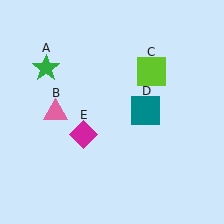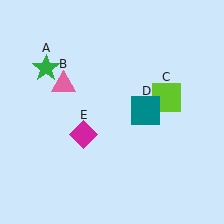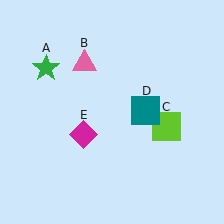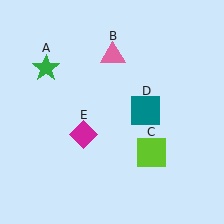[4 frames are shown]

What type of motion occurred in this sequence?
The pink triangle (object B), lime square (object C) rotated clockwise around the center of the scene.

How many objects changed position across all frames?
2 objects changed position: pink triangle (object B), lime square (object C).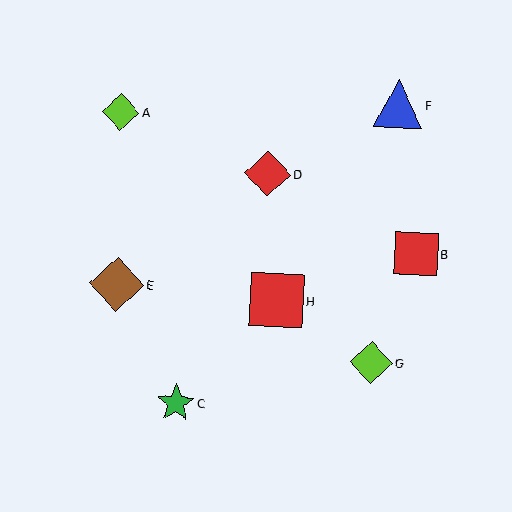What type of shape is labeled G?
Shape G is a lime diamond.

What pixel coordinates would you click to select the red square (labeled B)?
Click at (416, 254) to select the red square B.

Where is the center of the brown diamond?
The center of the brown diamond is at (117, 284).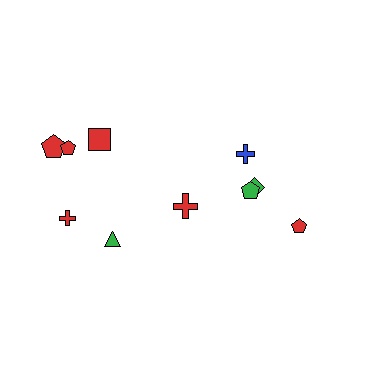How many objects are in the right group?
There are 4 objects.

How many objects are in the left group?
There are 6 objects.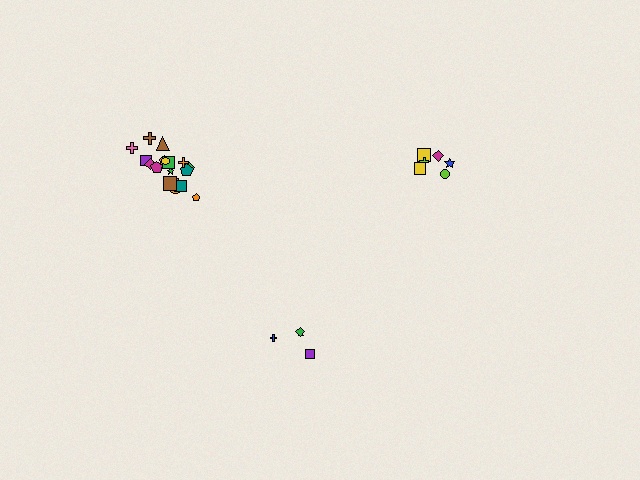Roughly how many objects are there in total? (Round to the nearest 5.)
Roughly 30 objects in total.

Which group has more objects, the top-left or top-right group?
The top-left group.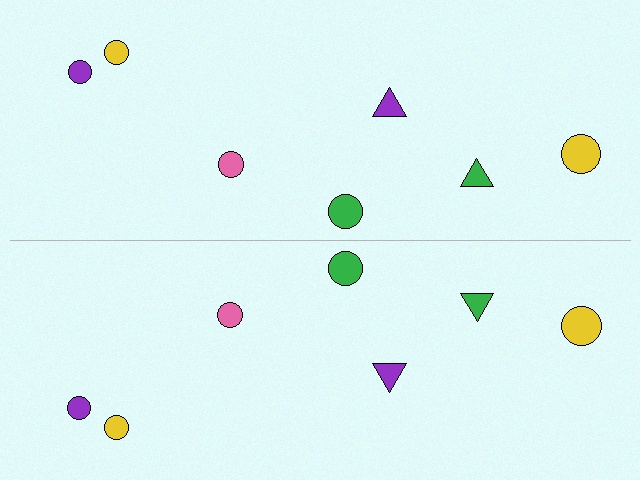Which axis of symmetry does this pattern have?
The pattern has a horizontal axis of symmetry running through the center of the image.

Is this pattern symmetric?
Yes, this pattern has bilateral (reflection) symmetry.